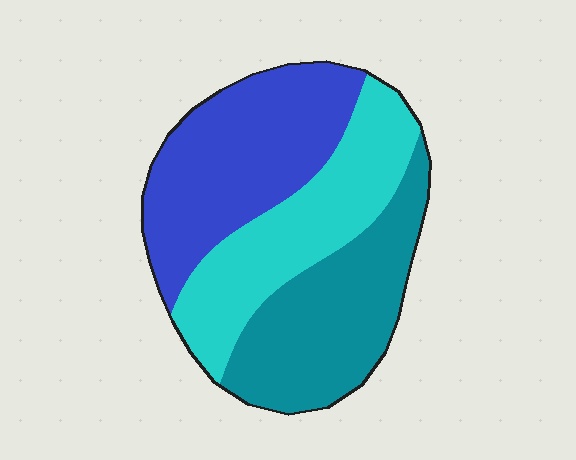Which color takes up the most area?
Blue, at roughly 35%.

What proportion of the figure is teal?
Teal covers 32% of the figure.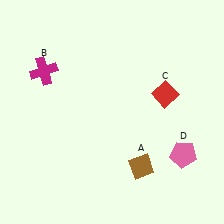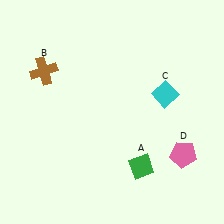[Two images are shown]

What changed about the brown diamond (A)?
In Image 1, A is brown. In Image 2, it changed to green.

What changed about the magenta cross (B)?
In Image 1, B is magenta. In Image 2, it changed to brown.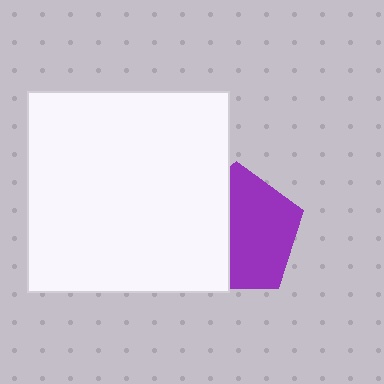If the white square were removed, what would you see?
You would see the complete purple pentagon.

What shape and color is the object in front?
The object in front is a white square.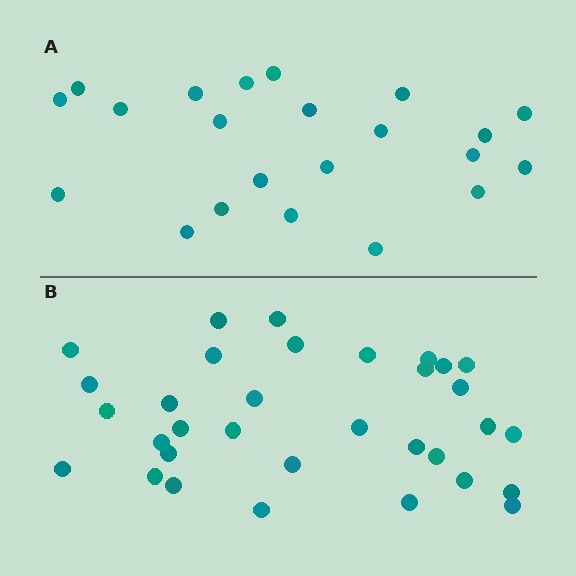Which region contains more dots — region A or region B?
Region B (the bottom region) has more dots.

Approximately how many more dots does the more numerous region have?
Region B has roughly 12 or so more dots than region A.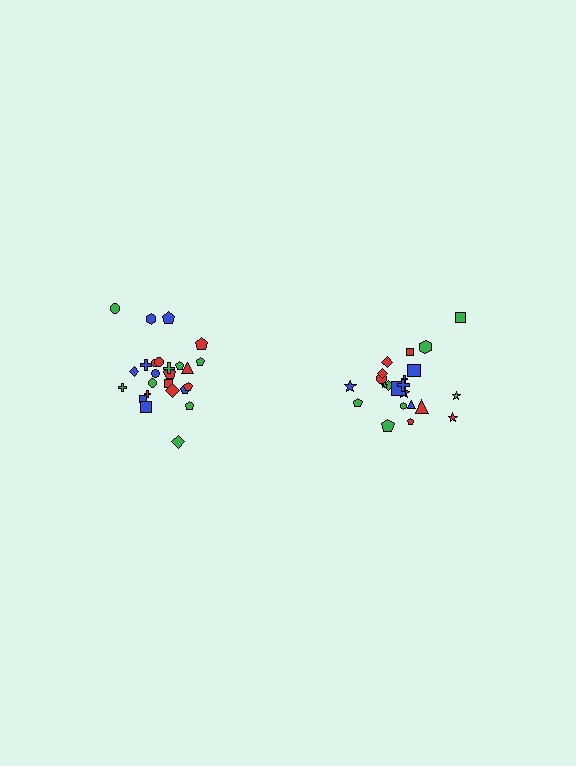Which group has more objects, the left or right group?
The left group.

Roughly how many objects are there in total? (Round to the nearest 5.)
Roughly 45 objects in total.